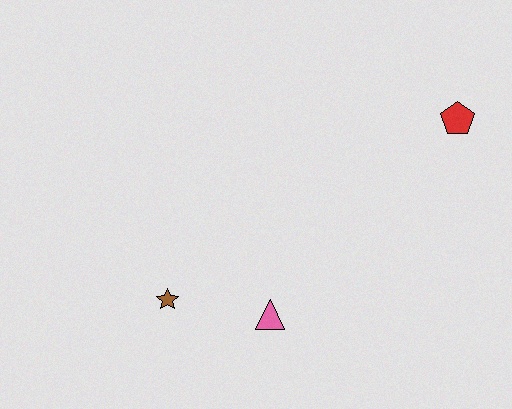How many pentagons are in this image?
There is 1 pentagon.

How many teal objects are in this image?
There are no teal objects.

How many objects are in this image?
There are 3 objects.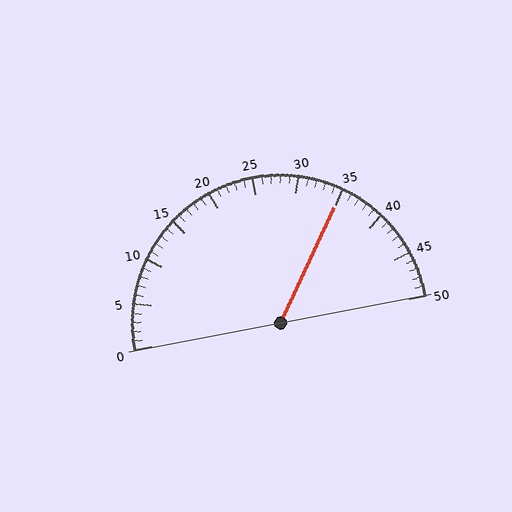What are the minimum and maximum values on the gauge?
The gauge ranges from 0 to 50.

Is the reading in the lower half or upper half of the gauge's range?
The reading is in the upper half of the range (0 to 50).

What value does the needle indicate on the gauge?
The needle indicates approximately 35.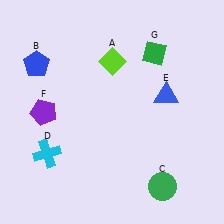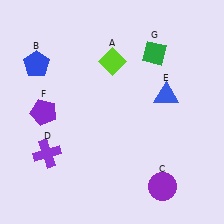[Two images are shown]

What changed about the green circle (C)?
In Image 1, C is green. In Image 2, it changed to purple.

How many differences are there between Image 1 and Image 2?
There are 2 differences between the two images.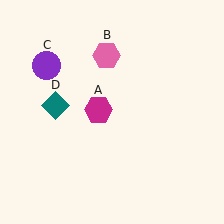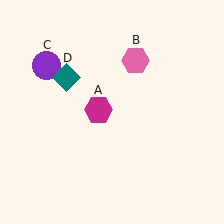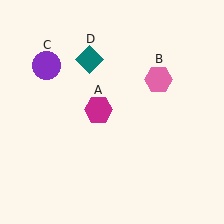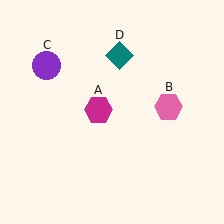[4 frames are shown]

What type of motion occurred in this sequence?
The pink hexagon (object B), teal diamond (object D) rotated clockwise around the center of the scene.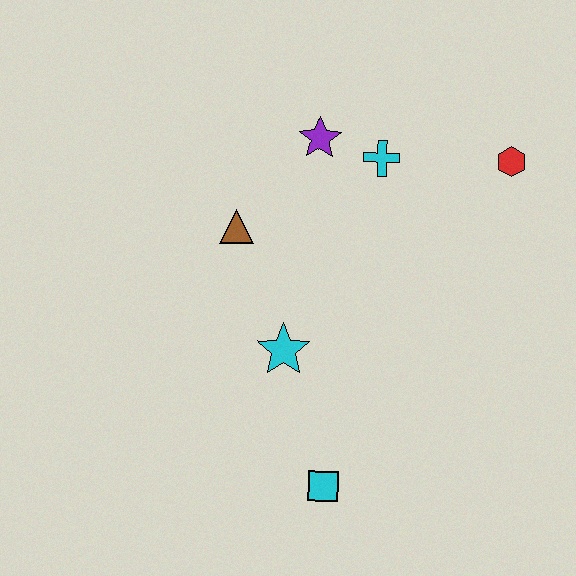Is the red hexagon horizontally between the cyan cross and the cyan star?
No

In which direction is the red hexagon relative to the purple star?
The red hexagon is to the right of the purple star.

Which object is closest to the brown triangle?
The purple star is closest to the brown triangle.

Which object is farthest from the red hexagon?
The cyan square is farthest from the red hexagon.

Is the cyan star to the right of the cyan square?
No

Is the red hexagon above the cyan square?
Yes